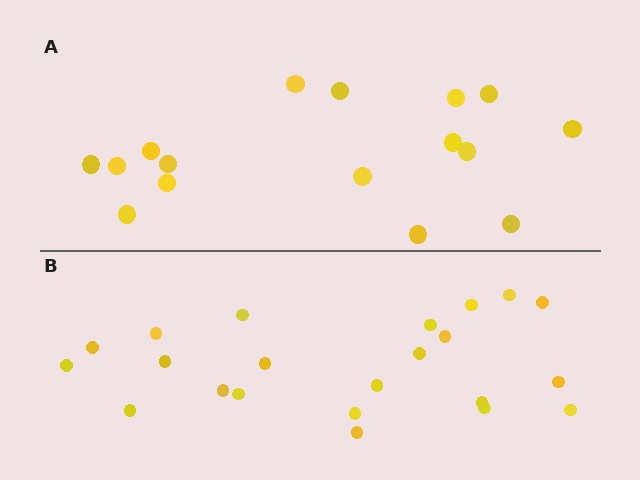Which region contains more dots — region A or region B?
Region B (the bottom region) has more dots.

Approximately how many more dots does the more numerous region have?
Region B has about 6 more dots than region A.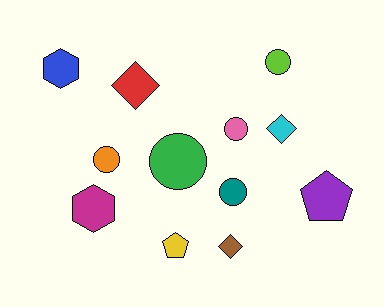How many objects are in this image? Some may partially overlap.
There are 12 objects.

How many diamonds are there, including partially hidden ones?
There are 3 diamonds.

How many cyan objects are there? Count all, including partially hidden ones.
There is 1 cyan object.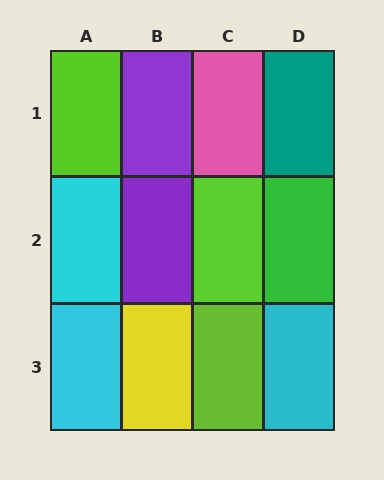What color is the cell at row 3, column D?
Cyan.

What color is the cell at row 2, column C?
Lime.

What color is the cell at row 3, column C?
Lime.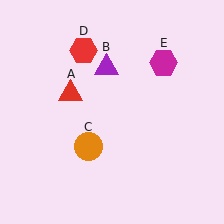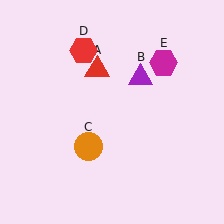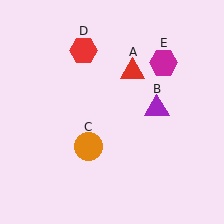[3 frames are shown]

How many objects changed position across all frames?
2 objects changed position: red triangle (object A), purple triangle (object B).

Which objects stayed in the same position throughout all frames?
Orange circle (object C) and red hexagon (object D) and magenta hexagon (object E) remained stationary.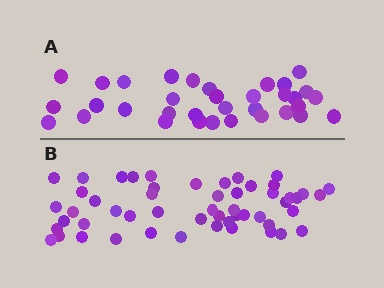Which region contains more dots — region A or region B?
Region B (the bottom region) has more dots.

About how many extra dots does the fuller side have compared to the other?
Region B has approximately 20 more dots than region A.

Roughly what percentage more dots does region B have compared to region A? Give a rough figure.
About 55% more.